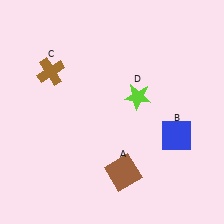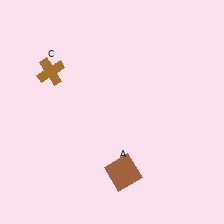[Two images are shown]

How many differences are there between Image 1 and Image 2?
There are 2 differences between the two images.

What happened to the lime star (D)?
The lime star (D) was removed in Image 2. It was in the top-right area of Image 1.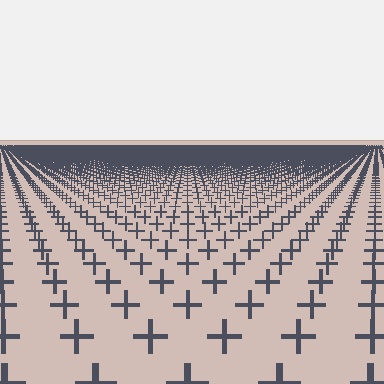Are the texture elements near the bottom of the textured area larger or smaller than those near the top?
Larger. Near the bottom, elements are closer to the viewer and appear at a bigger on-screen size.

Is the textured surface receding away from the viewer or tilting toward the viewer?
The surface is receding away from the viewer. Texture elements get smaller and denser toward the top.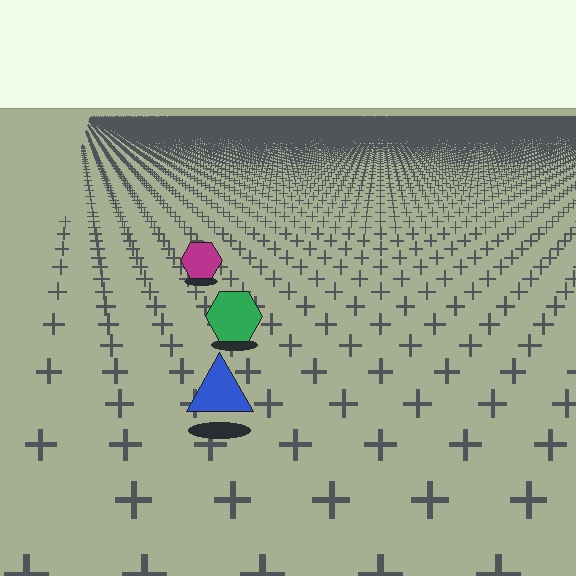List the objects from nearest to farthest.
From nearest to farthest: the blue triangle, the green hexagon, the magenta hexagon.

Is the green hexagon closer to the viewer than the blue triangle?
No. The blue triangle is closer — you can tell from the texture gradient: the ground texture is coarser near it.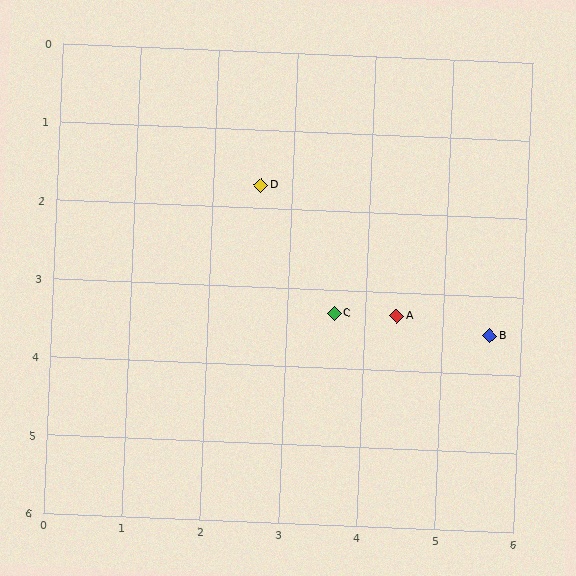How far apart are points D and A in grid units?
Points D and A are about 2.4 grid units apart.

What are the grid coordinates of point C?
Point C is at approximately (3.6, 3.3).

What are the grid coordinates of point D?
Point D is at approximately (2.6, 1.7).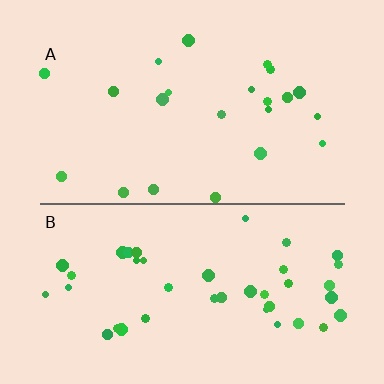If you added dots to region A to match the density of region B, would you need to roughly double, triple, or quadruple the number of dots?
Approximately double.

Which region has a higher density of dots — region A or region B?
B (the bottom).